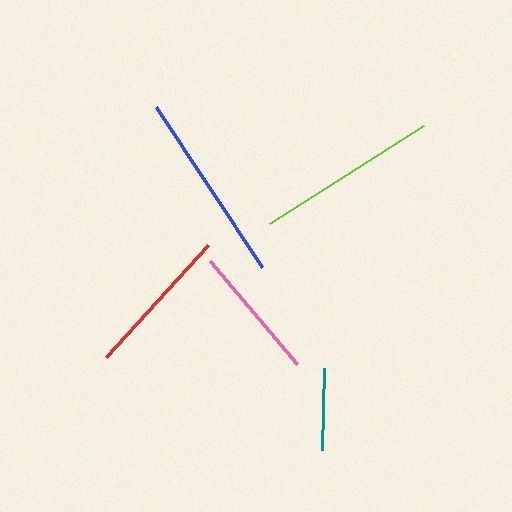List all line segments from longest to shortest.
From longest to shortest: blue, lime, red, pink, teal.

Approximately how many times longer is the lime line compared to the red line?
The lime line is approximately 1.2 times the length of the red line.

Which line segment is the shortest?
The teal line is the shortest at approximately 82 pixels.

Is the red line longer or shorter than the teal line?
The red line is longer than the teal line.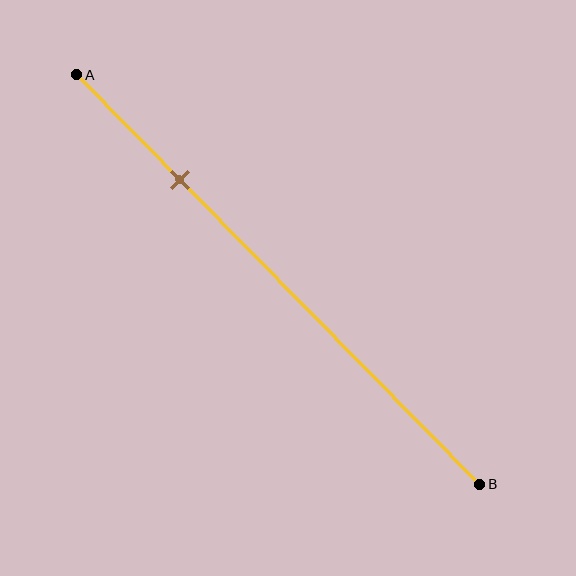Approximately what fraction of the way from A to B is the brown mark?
The brown mark is approximately 25% of the way from A to B.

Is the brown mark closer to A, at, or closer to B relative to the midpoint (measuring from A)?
The brown mark is closer to point A than the midpoint of segment AB.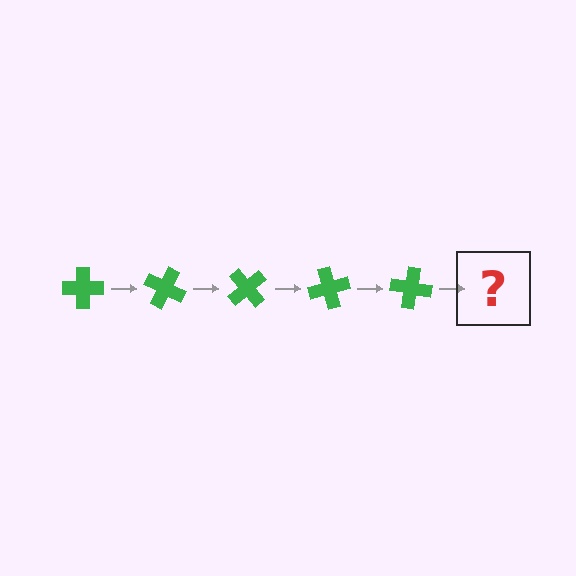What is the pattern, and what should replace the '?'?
The pattern is that the cross rotates 25 degrees each step. The '?' should be a green cross rotated 125 degrees.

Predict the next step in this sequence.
The next step is a green cross rotated 125 degrees.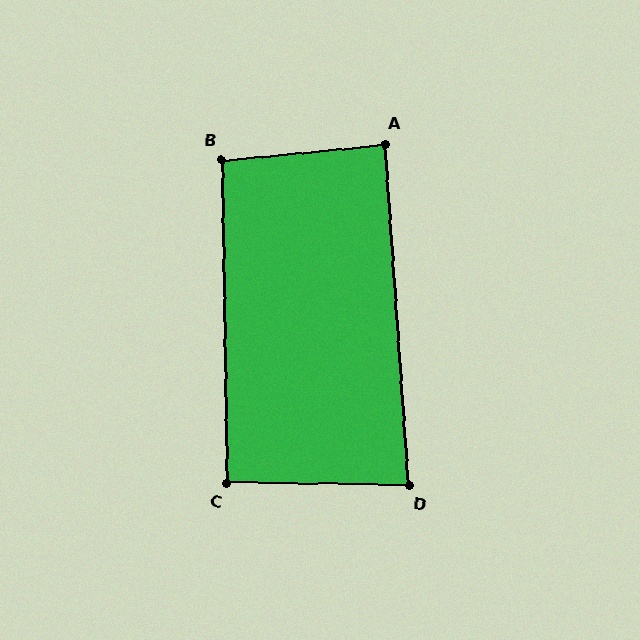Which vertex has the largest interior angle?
B, at approximately 95 degrees.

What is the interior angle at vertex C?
Approximately 92 degrees (approximately right).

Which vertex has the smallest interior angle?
D, at approximately 85 degrees.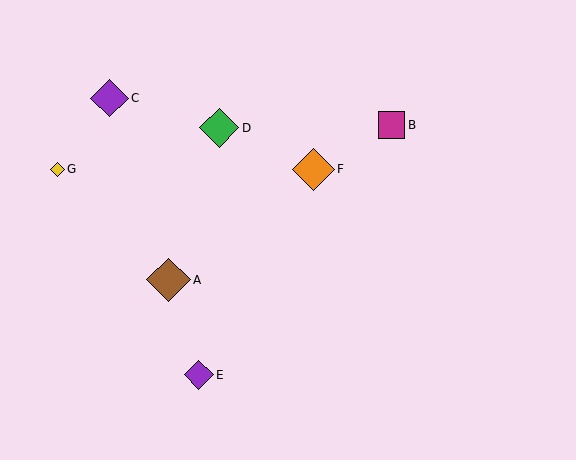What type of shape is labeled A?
Shape A is a brown diamond.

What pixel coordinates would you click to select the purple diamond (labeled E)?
Click at (199, 375) to select the purple diamond E.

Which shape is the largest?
The brown diamond (labeled A) is the largest.